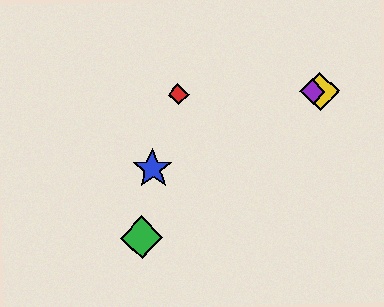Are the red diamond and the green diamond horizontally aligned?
No, the red diamond is at y≈95 and the green diamond is at y≈237.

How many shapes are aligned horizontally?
3 shapes (the red diamond, the yellow diamond, the purple diamond) are aligned horizontally.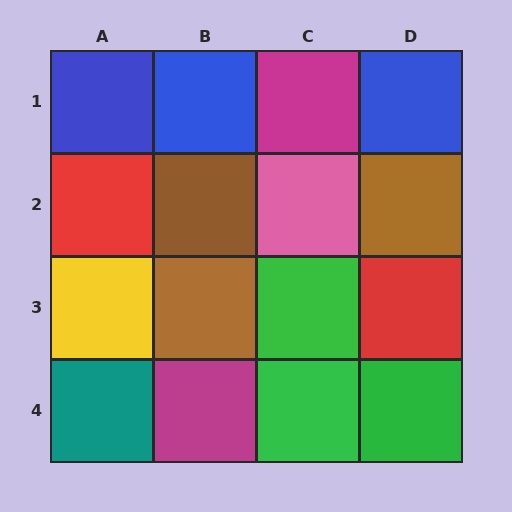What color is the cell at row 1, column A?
Blue.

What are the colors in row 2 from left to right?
Red, brown, pink, brown.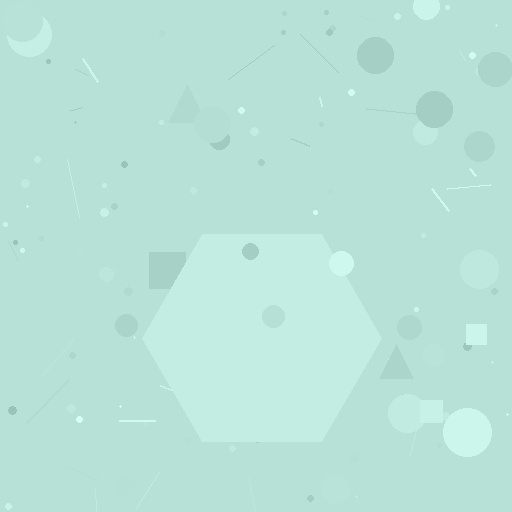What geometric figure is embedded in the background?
A hexagon is embedded in the background.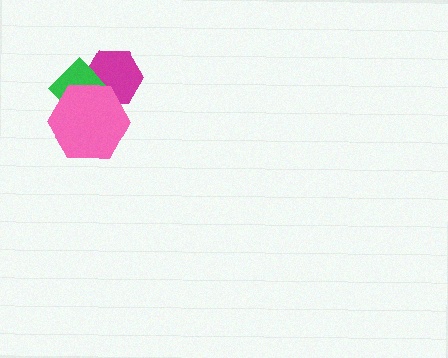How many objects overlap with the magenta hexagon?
2 objects overlap with the magenta hexagon.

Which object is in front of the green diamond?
The pink hexagon is in front of the green diamond.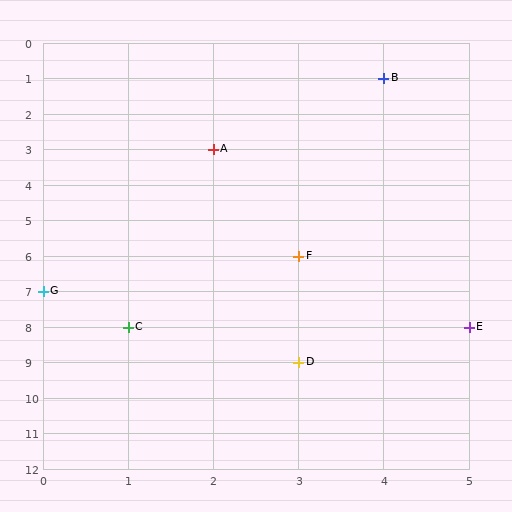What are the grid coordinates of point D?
Point D is at grid coordinates (3, 9).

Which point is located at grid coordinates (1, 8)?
Point C is at (1, 8).